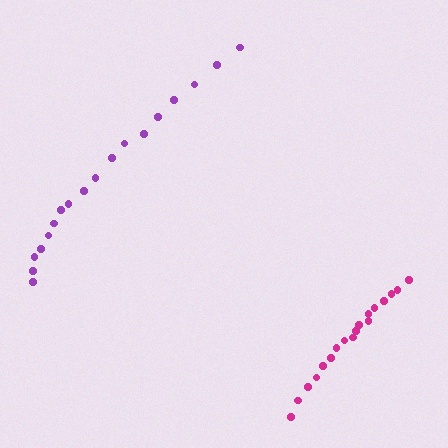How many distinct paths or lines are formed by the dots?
There are 2 distinct paths.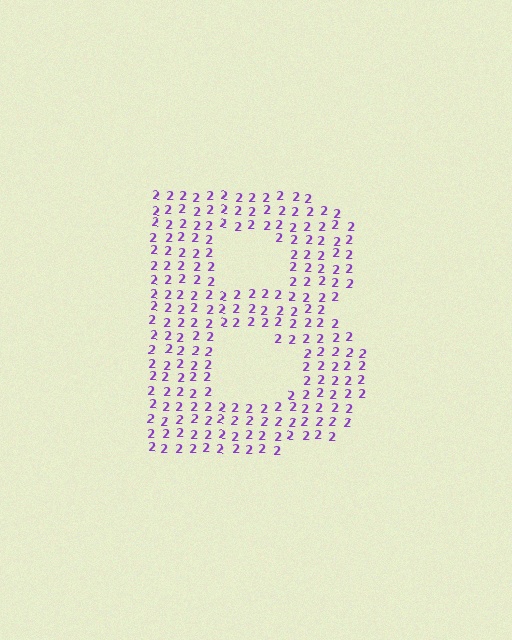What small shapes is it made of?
It is made of small digit 2's.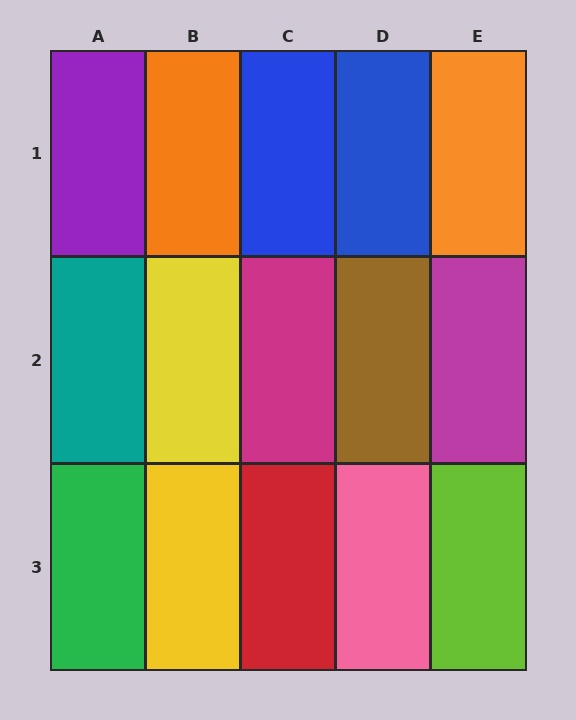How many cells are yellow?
2 cells are yellow.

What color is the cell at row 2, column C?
Magenta.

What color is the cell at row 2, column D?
Brown.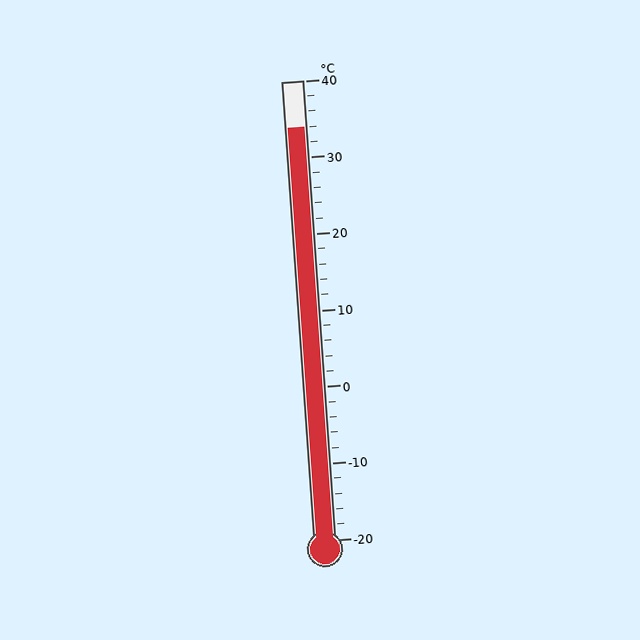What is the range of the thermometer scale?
The thermometer scale ranges from -20°C to 40°C.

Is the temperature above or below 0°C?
The temperature is above 0°C.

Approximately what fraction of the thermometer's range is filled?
The thermometer is filled to approximately 90% of its range.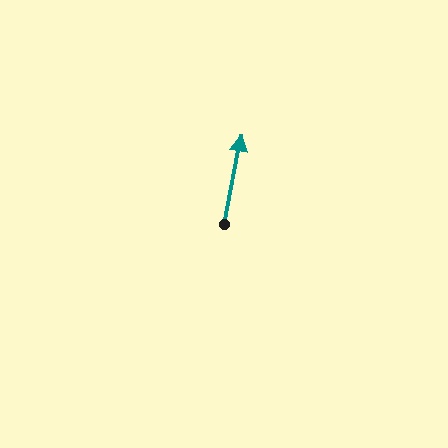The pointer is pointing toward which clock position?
Roughly 12 o'clock.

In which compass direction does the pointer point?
North.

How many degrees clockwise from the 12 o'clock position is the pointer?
Approximately 11 degrees.